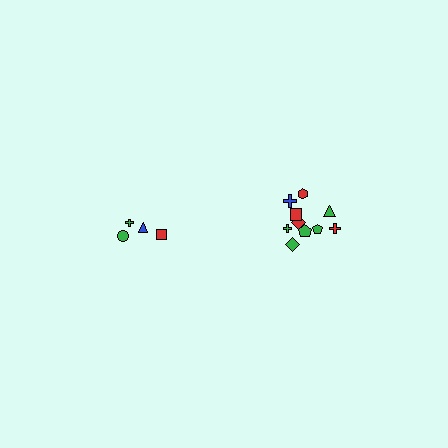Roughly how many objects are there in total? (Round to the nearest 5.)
Roughly 15 objects in total.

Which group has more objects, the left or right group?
The right group.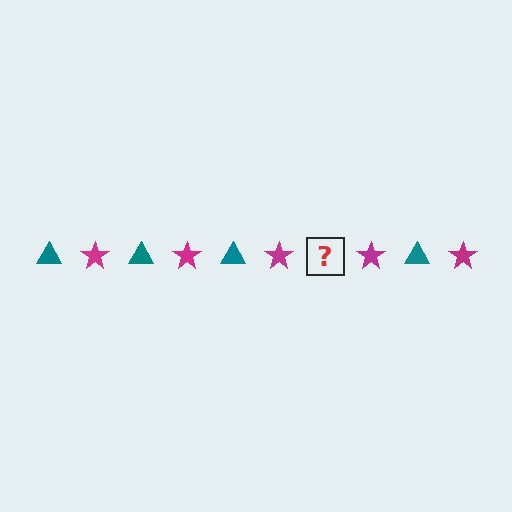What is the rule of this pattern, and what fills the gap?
The rule is that the pattern alternates between teal triangle and magenta star. The gap should be filled with a teal triangle.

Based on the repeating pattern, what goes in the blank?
The blank should be a teal triangle.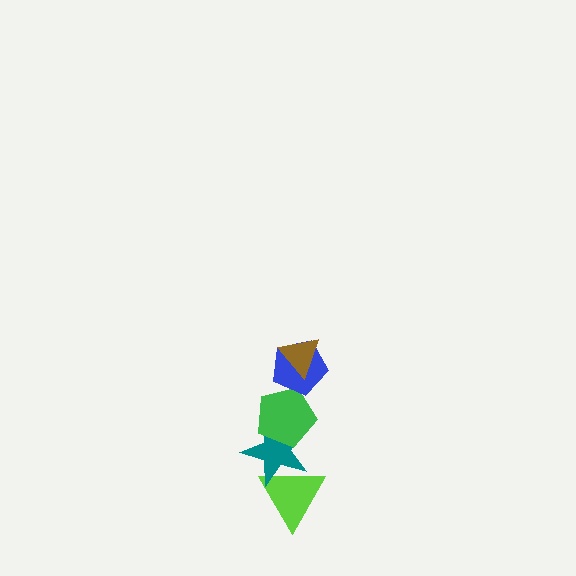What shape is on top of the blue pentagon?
The brown triangle is on top of the blue pentagon.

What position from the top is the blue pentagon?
The blue pentagon is 2nd from the top.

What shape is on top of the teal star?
The green pentagon is on top of the teal star.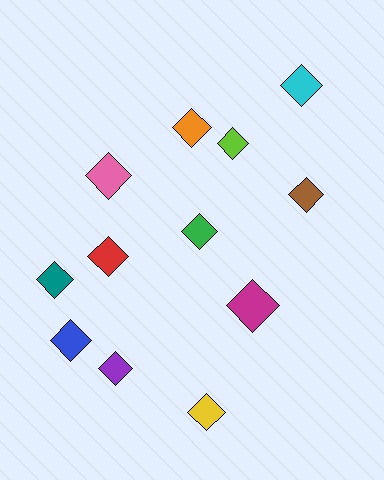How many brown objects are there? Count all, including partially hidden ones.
There is 1 brown object.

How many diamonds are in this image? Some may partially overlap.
There are 12 diamonds.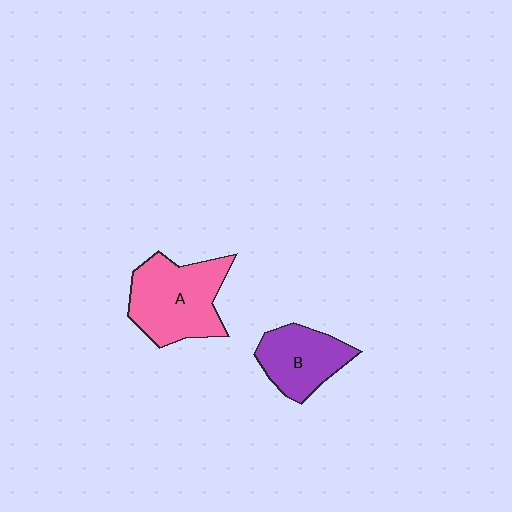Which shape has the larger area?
Shape A (pink).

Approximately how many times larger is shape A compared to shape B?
Approximately 1.4 times.